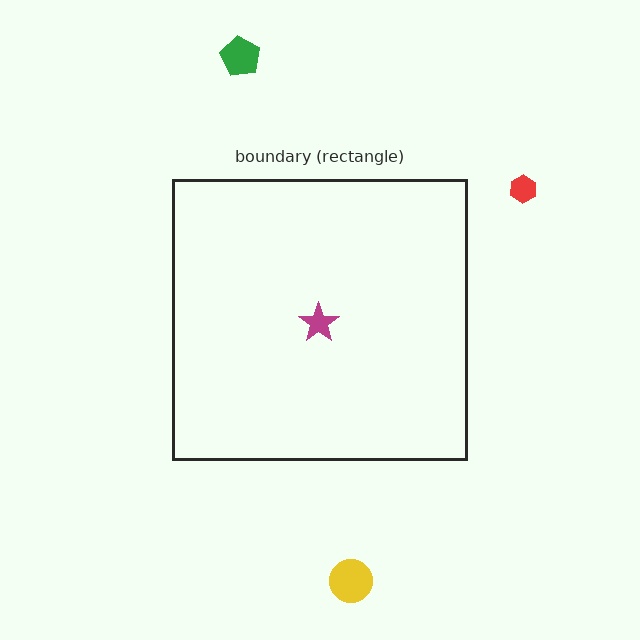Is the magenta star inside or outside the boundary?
Inside.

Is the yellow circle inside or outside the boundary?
Outside.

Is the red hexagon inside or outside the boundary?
Outside.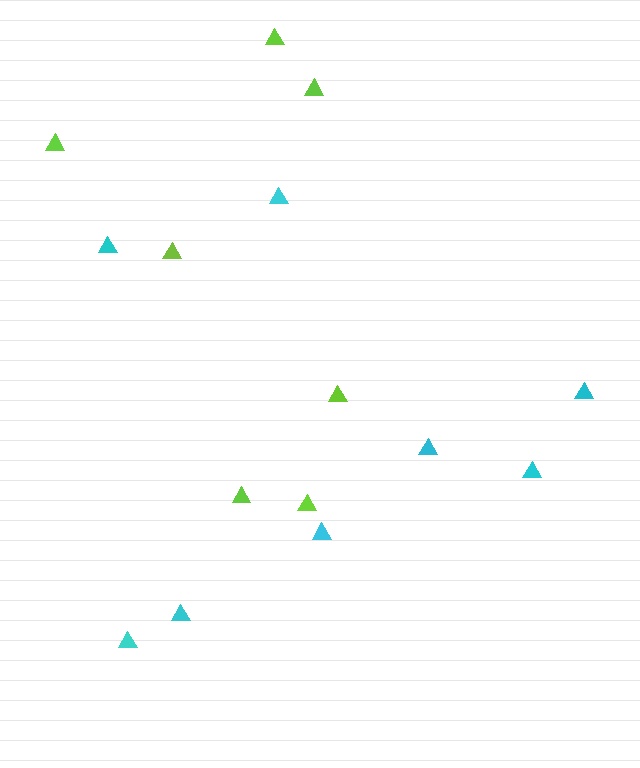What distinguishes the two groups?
There are 2 groups: one group of lime triangles (7) and one group of cyan triangles (8).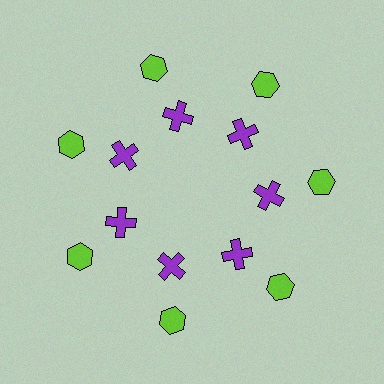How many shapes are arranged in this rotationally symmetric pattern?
There are 14 shapes, arranged in 7 groups of 2.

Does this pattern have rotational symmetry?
Yes, this pattern has 7-fold rotational symmetry. It looks the same after rotating 51 degrees around the center.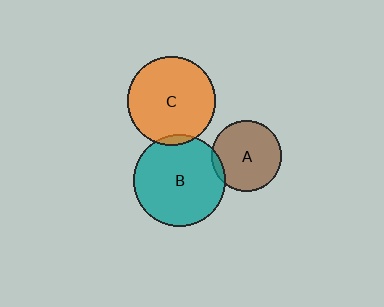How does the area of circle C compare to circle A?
Approximately 1.6 times.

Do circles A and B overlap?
Yes.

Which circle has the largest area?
Circle B (teal).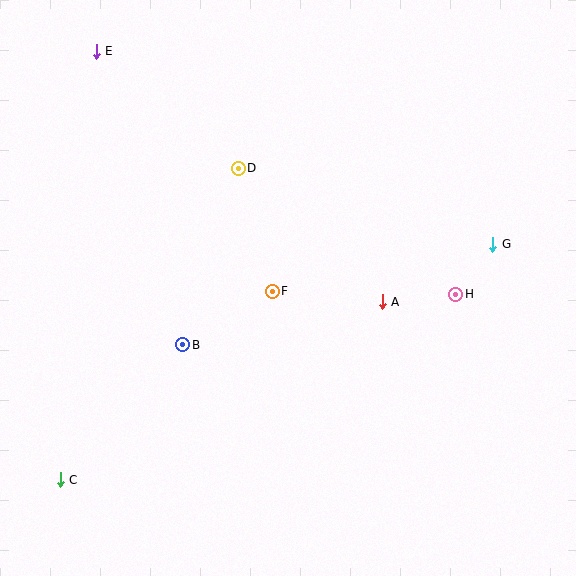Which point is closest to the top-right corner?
Point G is closest to the top-right corner.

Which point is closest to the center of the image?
Point F at (272, 291) is closest to the center.